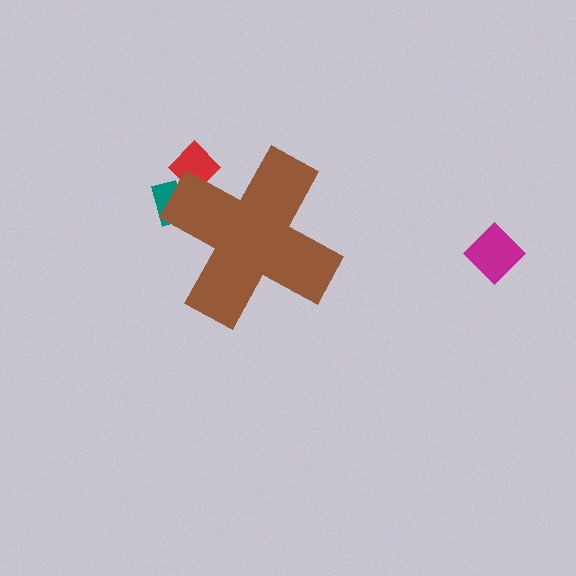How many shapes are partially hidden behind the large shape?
2 shapes are partially hidden.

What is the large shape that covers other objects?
A brown cross.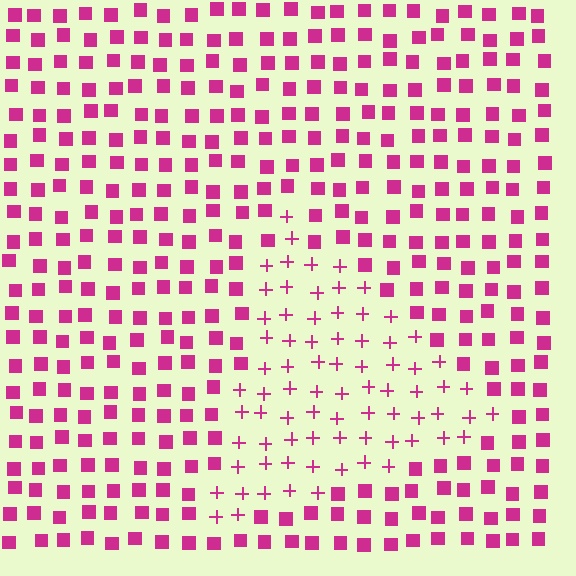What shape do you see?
I see a triangle.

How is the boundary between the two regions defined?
The boundary is defined by a change in element shape: plus signs inside vs. squares outside. All elements share the same color and spacing.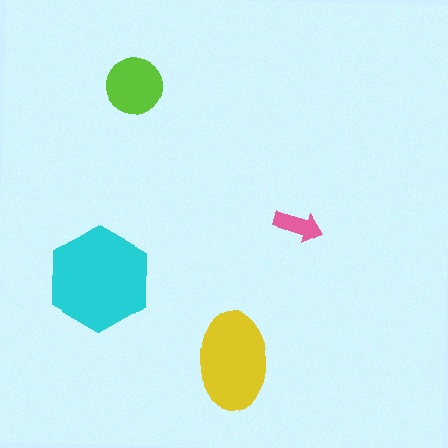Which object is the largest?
The cyan hexagon.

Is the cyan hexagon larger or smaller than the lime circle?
Larger.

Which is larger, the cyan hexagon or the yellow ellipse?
The cyan hexagon.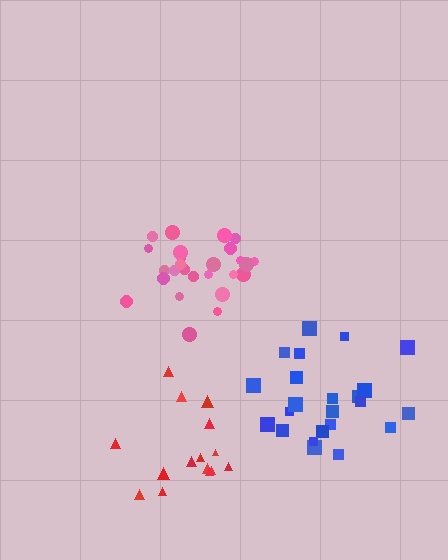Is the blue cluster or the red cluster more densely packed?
Blue.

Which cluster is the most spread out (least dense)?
Red.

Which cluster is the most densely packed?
Pink.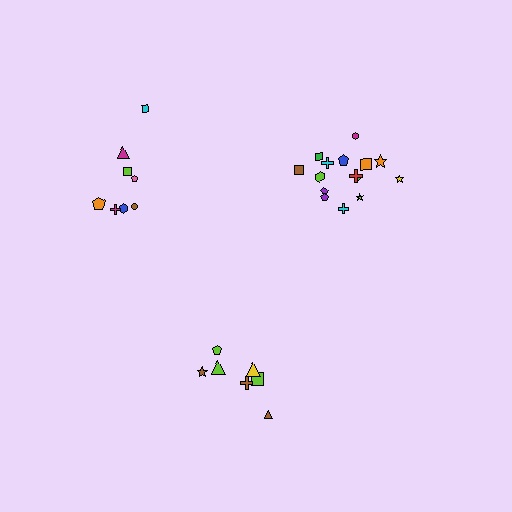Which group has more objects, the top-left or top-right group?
The top-right group.